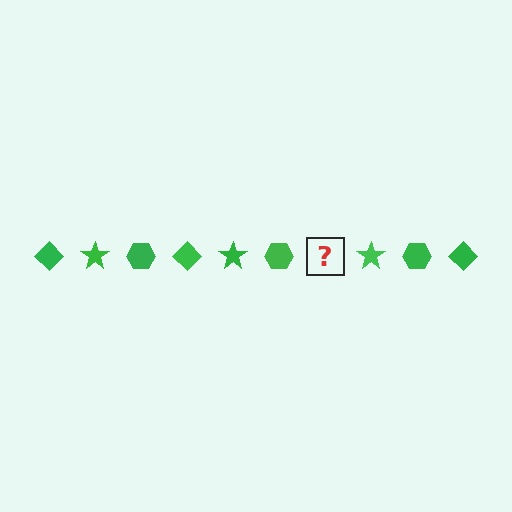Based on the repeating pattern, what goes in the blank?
The blank should be a green diamond.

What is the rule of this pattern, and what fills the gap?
The rule is that the pattern cycles through diamond, star, hexagon shapes in green. The gap should be filled with a green diamond.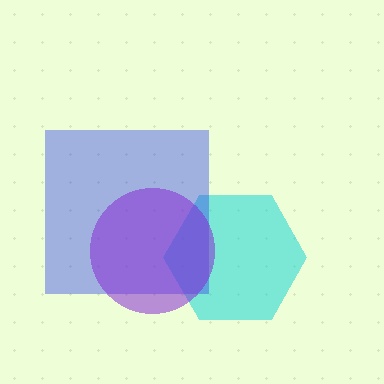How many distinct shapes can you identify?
There are 3 distinct shapes: a cyan hexagon, a blue square, a purple circle.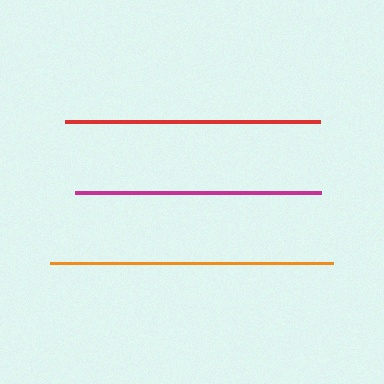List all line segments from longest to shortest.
From longest to shortest: orange, red, magenta.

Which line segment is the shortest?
The magenta line is the shortest at approximately 246 pixels.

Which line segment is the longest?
The orange line is the longest at approximately 283 pixels.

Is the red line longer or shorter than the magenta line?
The red line is longer than the magenta line.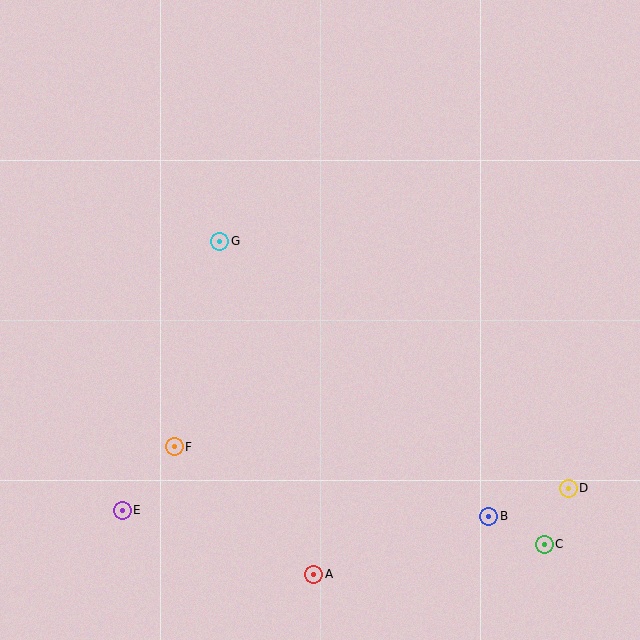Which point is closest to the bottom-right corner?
Point C is closest to the bottom-right corner.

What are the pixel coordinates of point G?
Point G is at (220, 241).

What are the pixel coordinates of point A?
Point A is at (314, 574).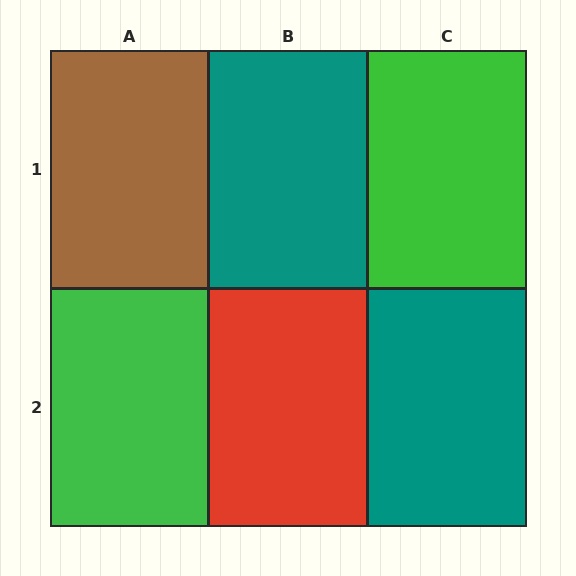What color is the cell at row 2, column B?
Red.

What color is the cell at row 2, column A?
Green.